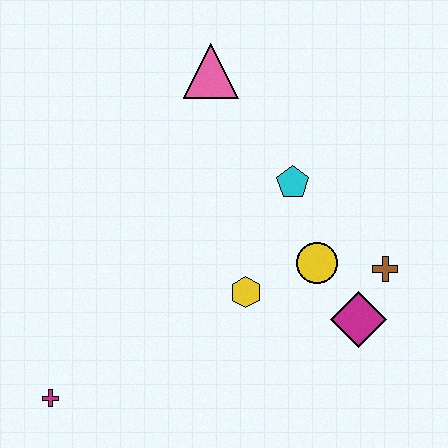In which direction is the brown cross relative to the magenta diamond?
The brown cross is above the magenta diamond.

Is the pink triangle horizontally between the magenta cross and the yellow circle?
Yes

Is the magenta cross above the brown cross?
No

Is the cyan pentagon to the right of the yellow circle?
No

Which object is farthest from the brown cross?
The magenta cross is farthest from the brown cross.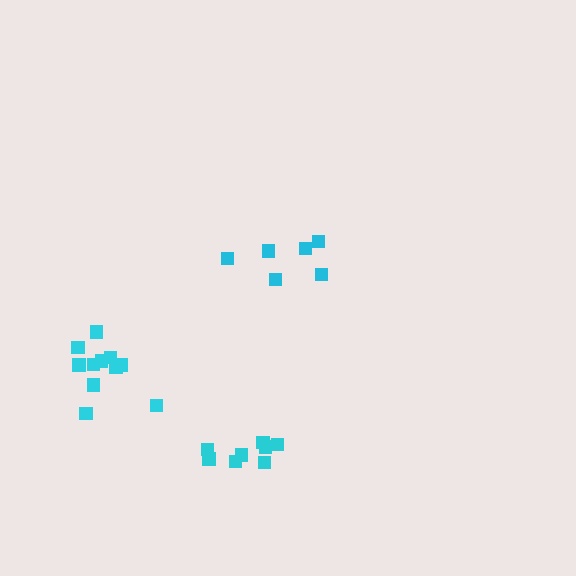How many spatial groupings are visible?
There are 3 spatial groupings.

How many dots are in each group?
Group 1: 11 dots, Group 2: 8 dots, Group 3: 6 dots (25 total).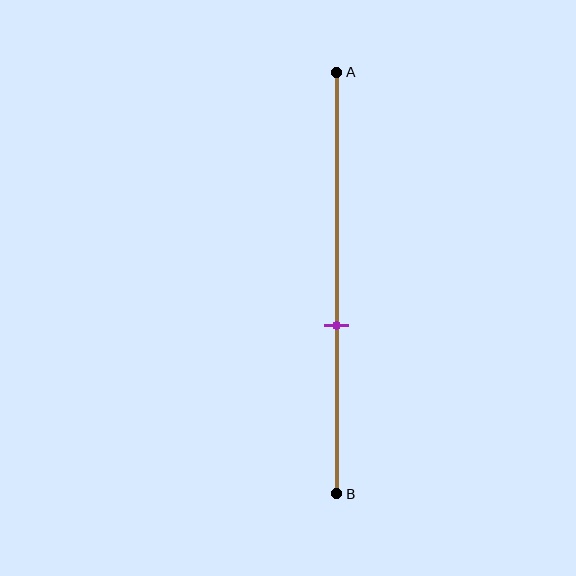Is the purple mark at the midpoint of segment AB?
No, the mark is at about 60% from A, not at the 50% midpoint.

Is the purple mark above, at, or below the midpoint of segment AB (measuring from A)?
The purple mark is below the midpoint of segment AB.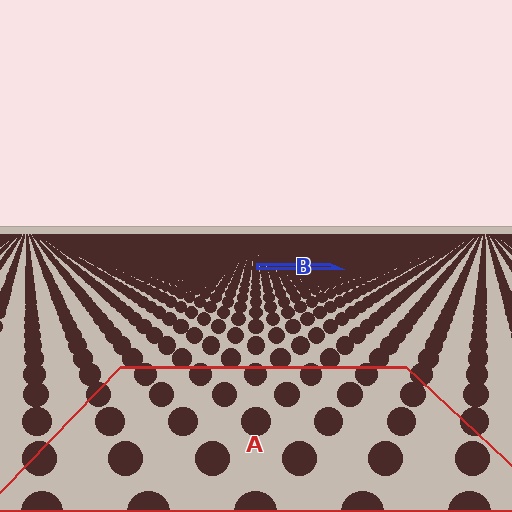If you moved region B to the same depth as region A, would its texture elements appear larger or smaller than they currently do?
They would appear larger. At a closer depth, the same texture elements are projected at a bigger on-screen size.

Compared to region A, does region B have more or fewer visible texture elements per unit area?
Region B has more texture elements per unit area — they are packed more densely because it is farther away.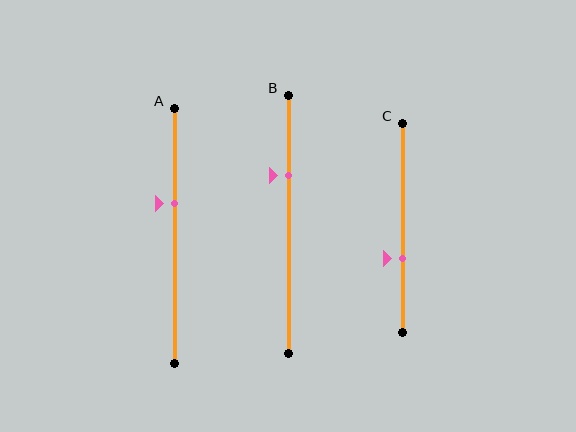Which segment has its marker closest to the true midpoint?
Segment A has its marker closest to the true midpoint.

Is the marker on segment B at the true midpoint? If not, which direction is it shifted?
No, the marker on segment B is shifted upward by about 19% of the segment length.